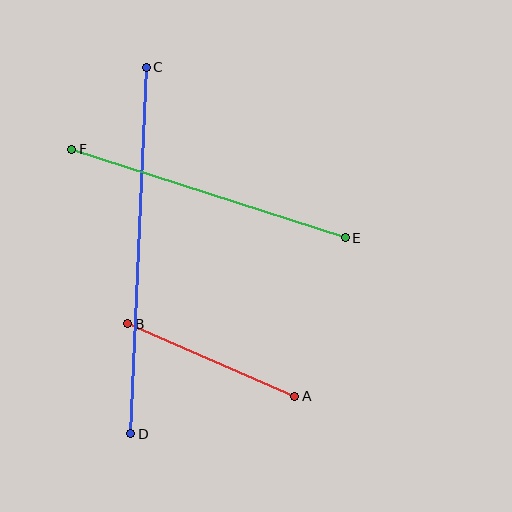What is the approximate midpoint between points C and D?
The midpoint is at approximately (139, 251) pixels.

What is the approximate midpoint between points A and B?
The midpoint is at approximately (211, 360) pixels.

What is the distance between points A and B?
The distance is approximately 182 pixels.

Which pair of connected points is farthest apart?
Points C and D are farthest apart.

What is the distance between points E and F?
The distance is approximately 288 pixels.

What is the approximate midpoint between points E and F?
The midpoint is at approximately (209, 194) pixels.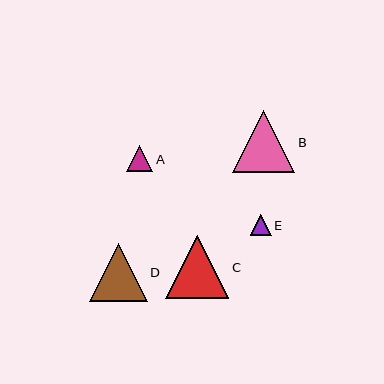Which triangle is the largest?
Triangle C is the largest with a size of approximately 63 pixels.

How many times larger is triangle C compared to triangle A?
Triangle C is approximately 2.4 times the size of triangle A.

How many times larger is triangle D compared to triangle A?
Triangle D is approximately 2.2 times the size of triangle A.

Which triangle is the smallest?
Triangle E is the smallest with a size of approximately 21 pixels.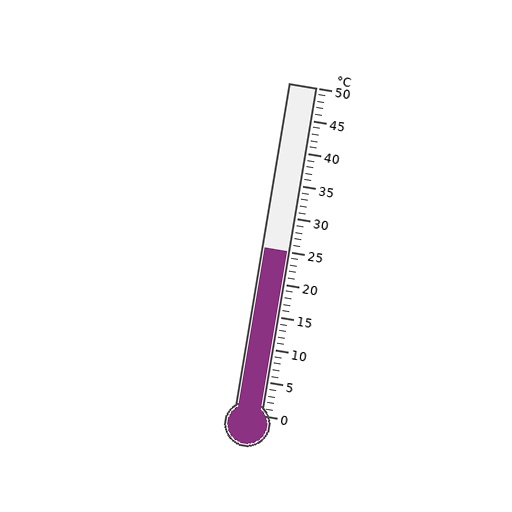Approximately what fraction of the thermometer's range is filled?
The thermometer is filled to approximately 50% of its range.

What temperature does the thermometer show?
The thermometer shows approximately 25°C.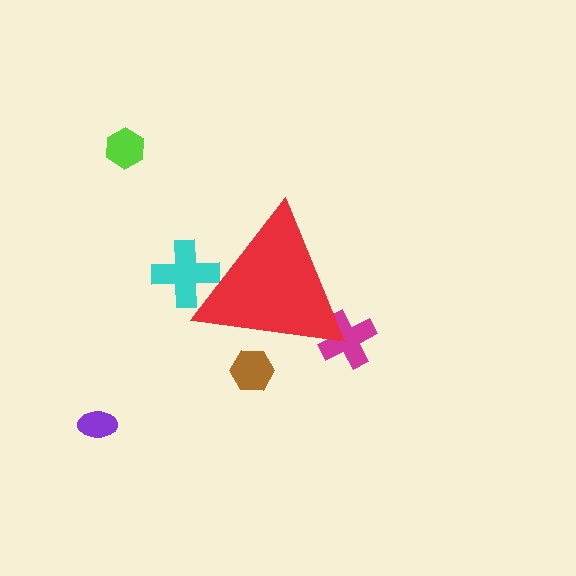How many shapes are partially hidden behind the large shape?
3 shapes are partially hidden.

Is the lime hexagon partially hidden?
No, the lime hexagon is fully visible.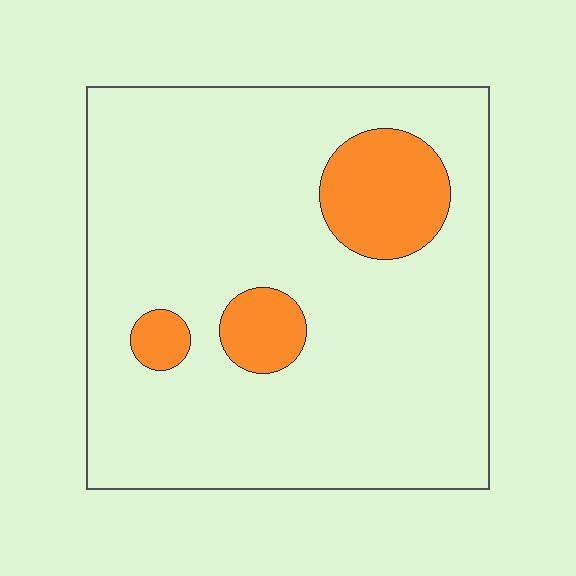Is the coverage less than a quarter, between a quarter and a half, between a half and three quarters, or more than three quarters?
Less than a quarter.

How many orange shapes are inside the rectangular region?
3.